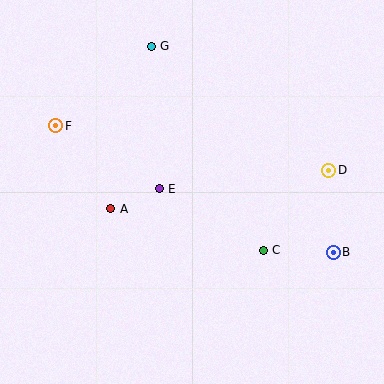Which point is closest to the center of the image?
Point E at (159, 189) is closest to the center.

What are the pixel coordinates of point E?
Point E is at (159, 189).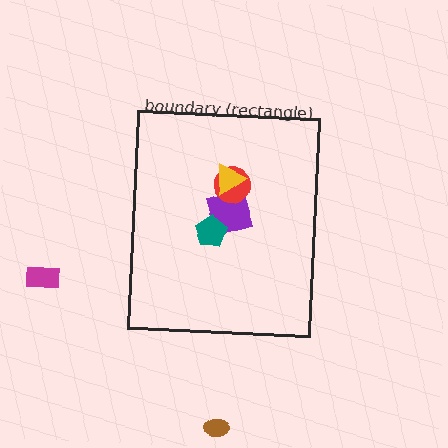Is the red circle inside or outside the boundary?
Inside.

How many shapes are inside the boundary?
4 inside, 2 outside.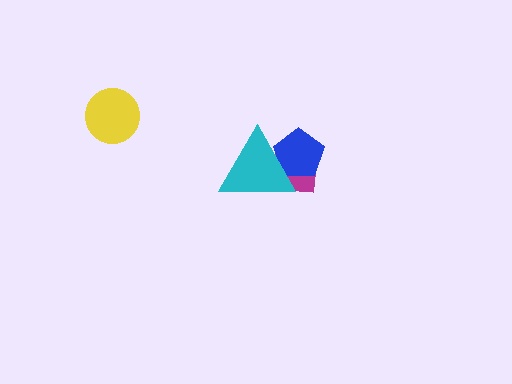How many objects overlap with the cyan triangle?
2 objects overlap with the cyan triangle.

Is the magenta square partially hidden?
Yes, it is partially covered by another shape.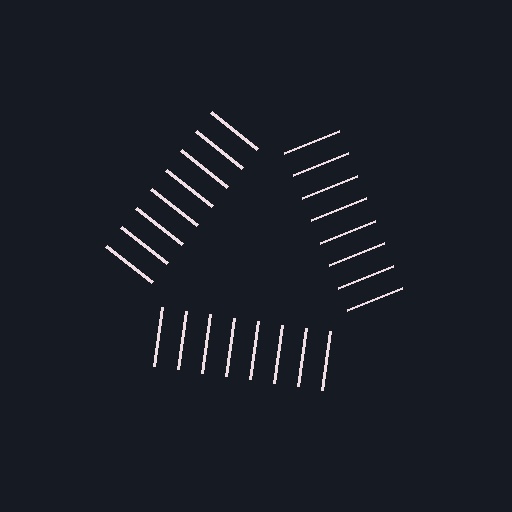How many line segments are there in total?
24 — 8 along each of the 3 edges.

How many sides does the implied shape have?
3 sides — the line-ends trace a triangle.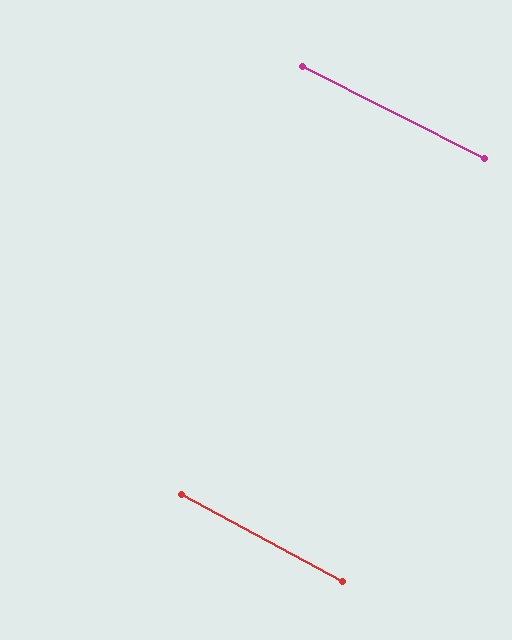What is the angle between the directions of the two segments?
Approximately 1 degree.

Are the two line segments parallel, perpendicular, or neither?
Parallel — their directions differ by only 1.4°.